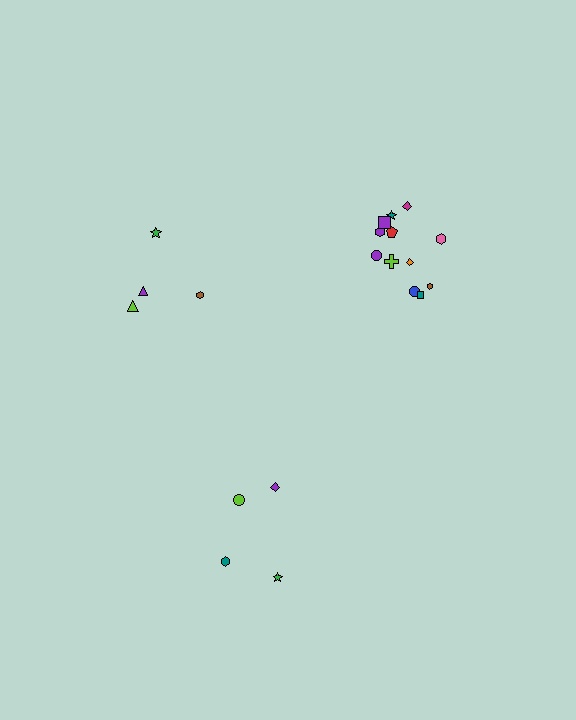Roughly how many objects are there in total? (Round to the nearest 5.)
Roughly 20 objects in total.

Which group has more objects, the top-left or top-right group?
The top-right group.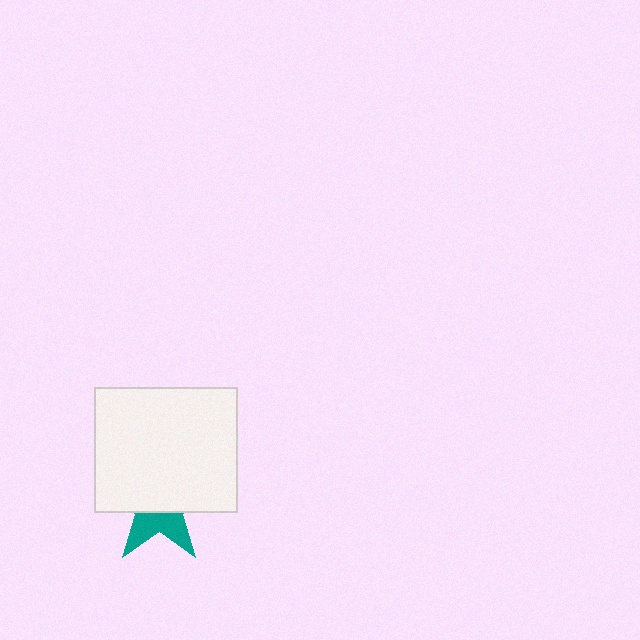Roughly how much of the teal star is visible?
A small part of it is visible (roughly 38%).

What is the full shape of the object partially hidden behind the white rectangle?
The partially hidden object is a teal star.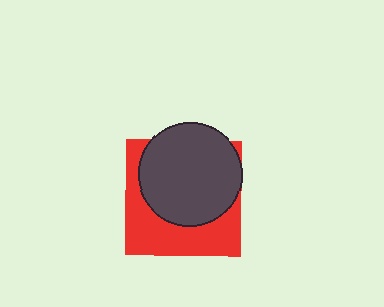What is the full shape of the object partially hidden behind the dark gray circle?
The partially hidden object is a red square.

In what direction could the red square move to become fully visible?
The red square could move down. That would shift it out from behind the dark gray circle entirely.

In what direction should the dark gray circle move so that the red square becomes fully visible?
The dark gray circle should move up. That is the shortest direction to clear the overlap and leave the red square fully visible.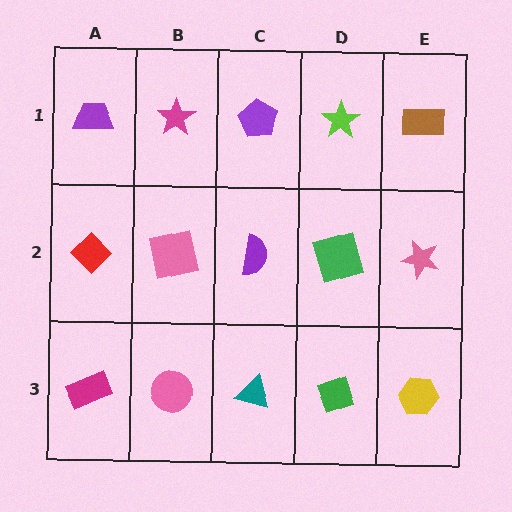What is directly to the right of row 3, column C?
A green diamond.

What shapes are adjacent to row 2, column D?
A lime star (row 1, column D), a green diamond (row 3, column D), a purple semicircle (row 2, column C), a pink star (row 2, column E).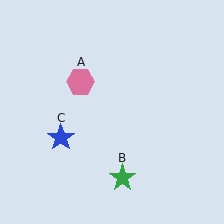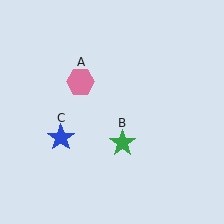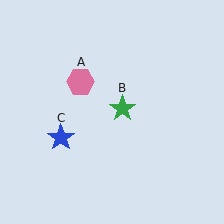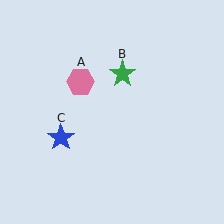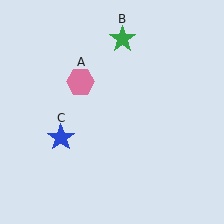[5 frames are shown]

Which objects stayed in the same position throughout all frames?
Pink hexagon (object A) and blue star (object C) remained stationary.